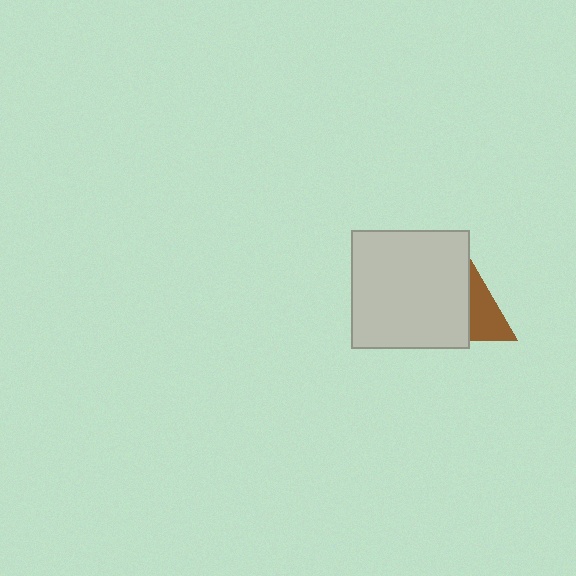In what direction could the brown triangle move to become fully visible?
The brown triangle could move right. That would shift it out from behind the light gray square entirely.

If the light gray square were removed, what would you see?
You would see the complete brown triangle.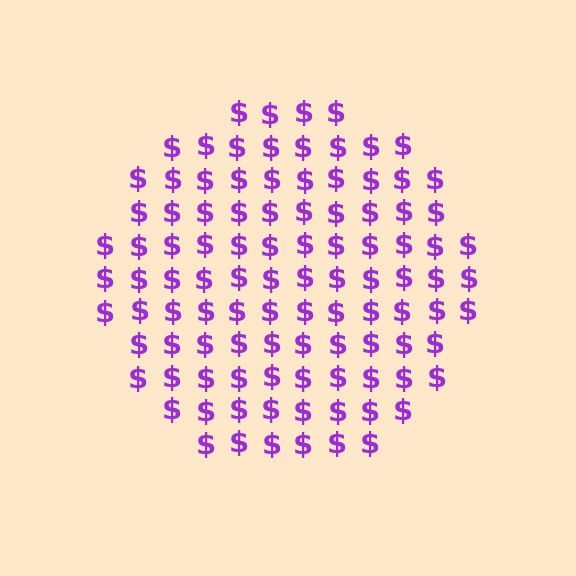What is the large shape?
The large shape is a circle.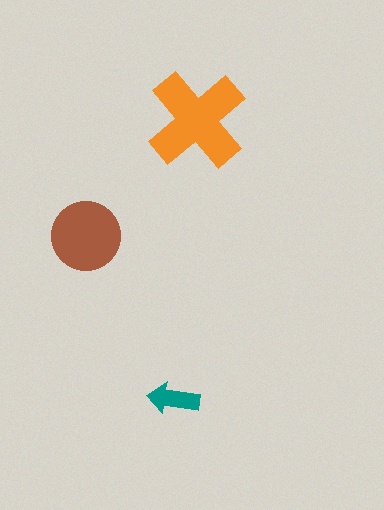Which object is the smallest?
The teal arrow.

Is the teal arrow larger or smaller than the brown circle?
Smaller.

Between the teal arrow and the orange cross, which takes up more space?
The orange cross.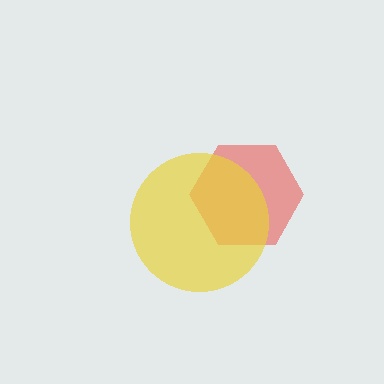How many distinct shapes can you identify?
There are 2 distinct shapes: a red hexagon, a yellow circle.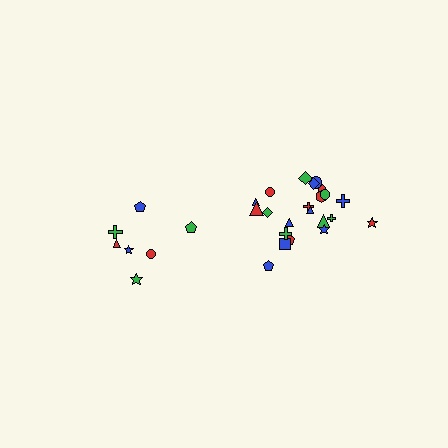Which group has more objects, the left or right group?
The right group.